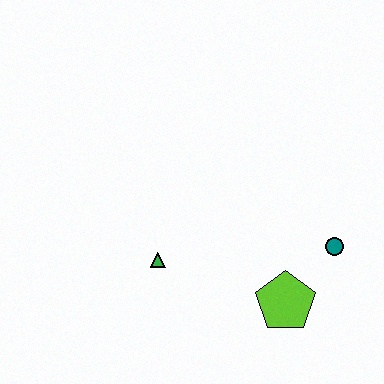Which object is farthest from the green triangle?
The teal circle is farthest from the green triangle.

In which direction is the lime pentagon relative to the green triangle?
The lime pentagon is to the right of the green triangle.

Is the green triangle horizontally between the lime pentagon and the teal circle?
No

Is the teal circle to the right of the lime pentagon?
Yes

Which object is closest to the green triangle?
The lime pentagon is closest to the green triangle.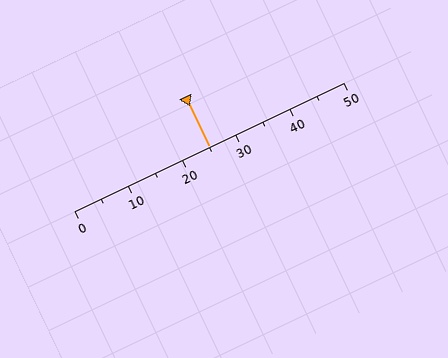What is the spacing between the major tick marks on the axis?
The major ticks are spaced 10 apart.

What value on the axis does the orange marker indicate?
The marker indicates approximately 25.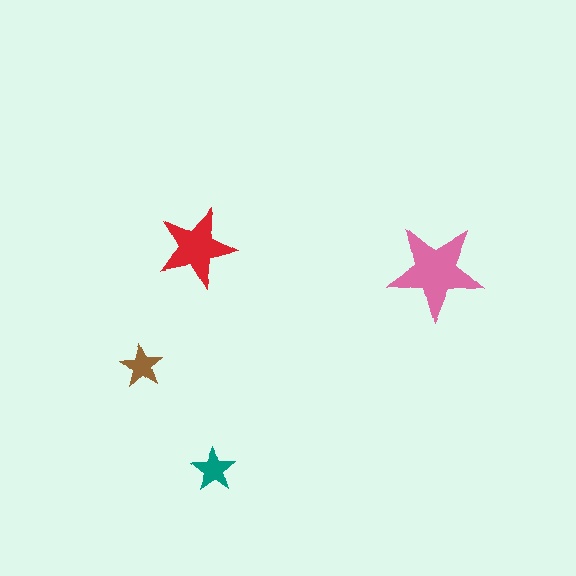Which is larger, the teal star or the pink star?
The pink one.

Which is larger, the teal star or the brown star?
The teal one.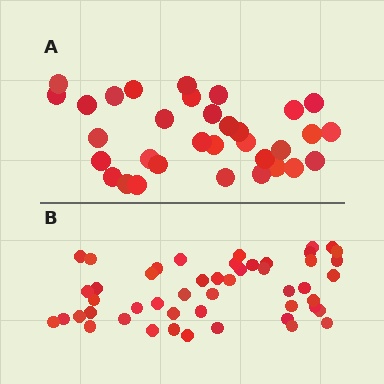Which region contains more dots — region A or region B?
Region B (the bottom region) has more dots.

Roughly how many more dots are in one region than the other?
Region B has approximately 15 more dots than region A.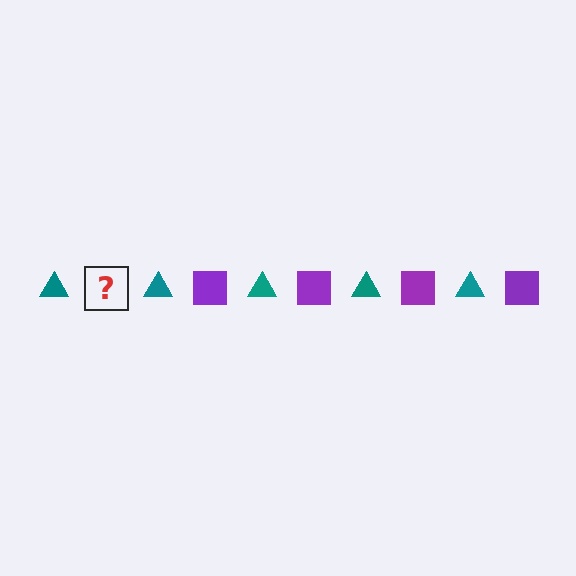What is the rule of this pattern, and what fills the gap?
The rule is that the pattern alternates between teal triangle and purple square. The gap should be filled with a purple square.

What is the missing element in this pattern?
The missing element is a purple square.